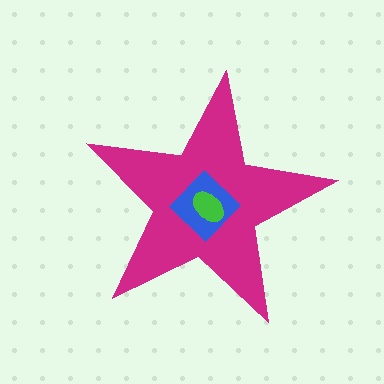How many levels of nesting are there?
3.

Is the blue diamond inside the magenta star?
Yes.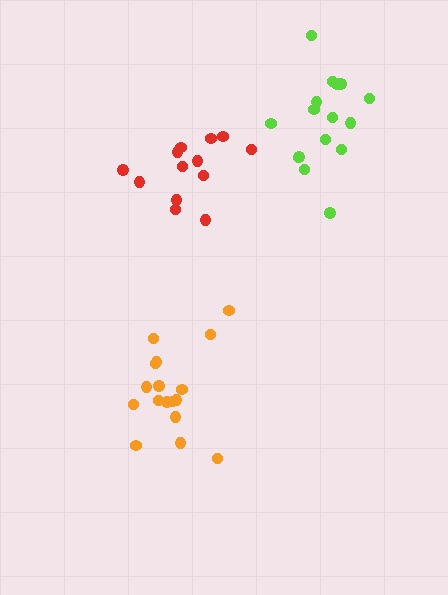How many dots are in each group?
Group 1: 13 dots, Group 2: 17 dots, Group 3: 16 dots (46 total).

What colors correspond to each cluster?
The clusters are colored: red, orange, lime.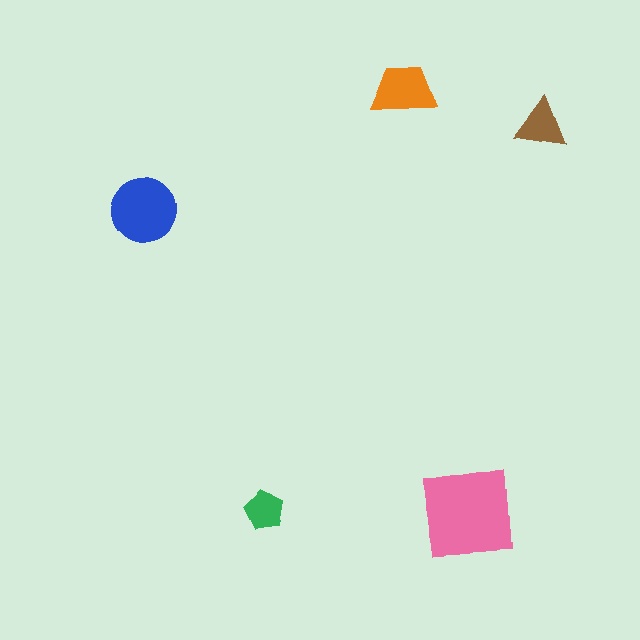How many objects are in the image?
There are 5 objects in the image.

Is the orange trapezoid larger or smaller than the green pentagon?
Larger.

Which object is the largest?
The pink square.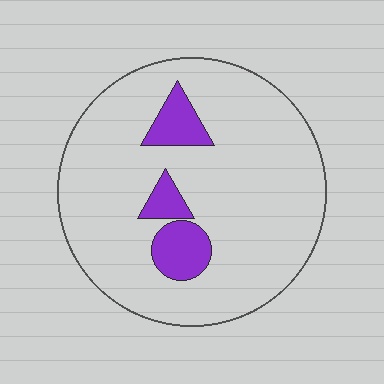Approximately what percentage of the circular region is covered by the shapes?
Approximately 10%.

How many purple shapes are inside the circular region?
3.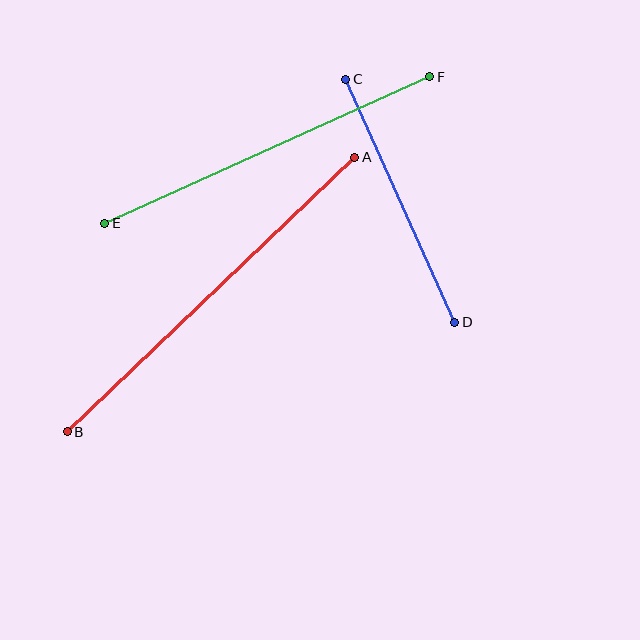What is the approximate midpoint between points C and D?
The midpoint is at approximately (400, 201) pixels.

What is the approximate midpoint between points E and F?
The midpoint is at approximately (267, 150) pixels.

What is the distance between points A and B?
The distance is approximately 397 pixels.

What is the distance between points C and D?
The distance is approximately 266 pixels.